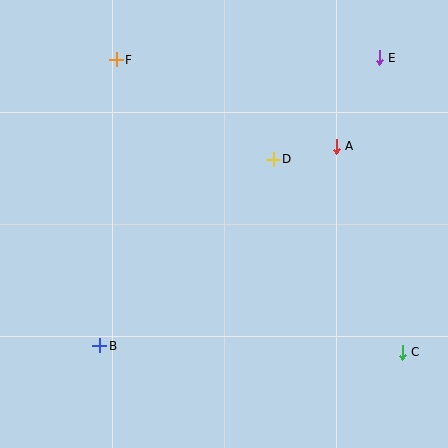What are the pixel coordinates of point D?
Point D is at (273, 159).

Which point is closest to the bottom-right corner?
Point C is closest to the bottom-right corner.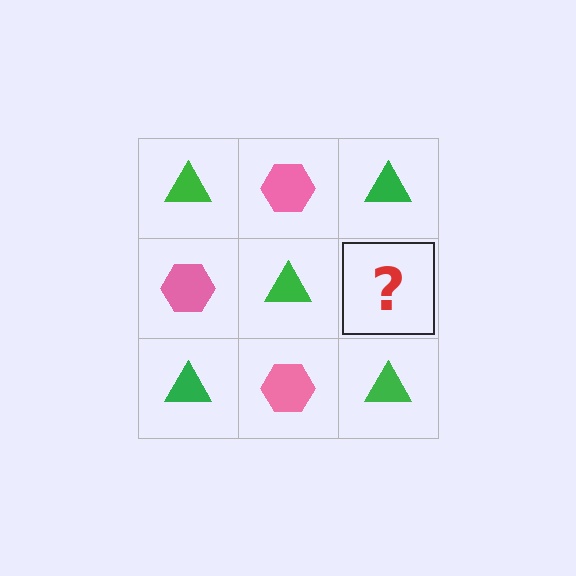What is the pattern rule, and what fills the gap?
The rule is that it alternates green triangle and pink hexagon in a checkerboard pattern. The gap should be filled with a pink hexagon.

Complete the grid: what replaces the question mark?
The question mark should be replaced with a pink hexagon.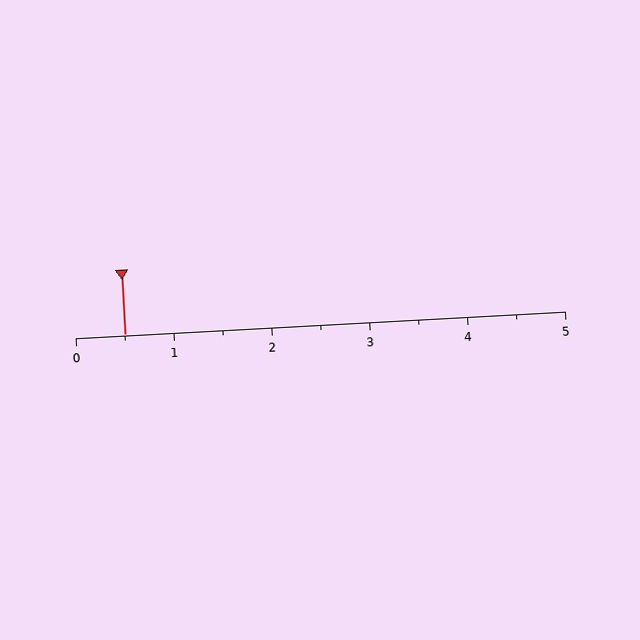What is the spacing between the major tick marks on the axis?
The major ticks are spaced 1 apart.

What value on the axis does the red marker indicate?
The marker indicates approximately 0.5.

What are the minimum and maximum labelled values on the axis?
The axis runs from 0 to 5.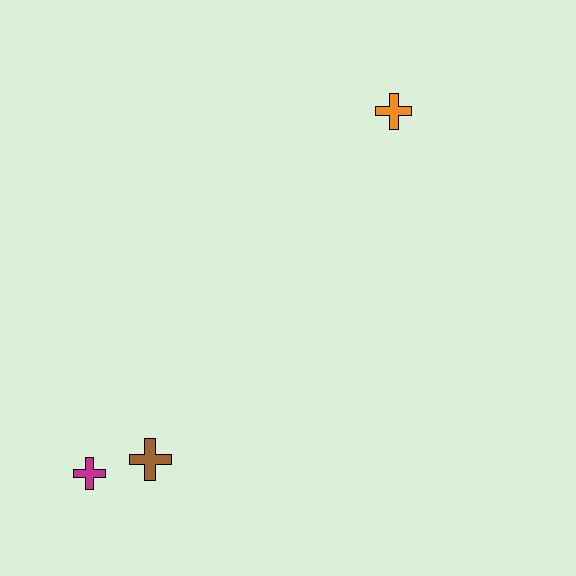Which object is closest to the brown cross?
The magenta cross is closest to the brown cross.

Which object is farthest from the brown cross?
The orange cross is farthest from the brown cross.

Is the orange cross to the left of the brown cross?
No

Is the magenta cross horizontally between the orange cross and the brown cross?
No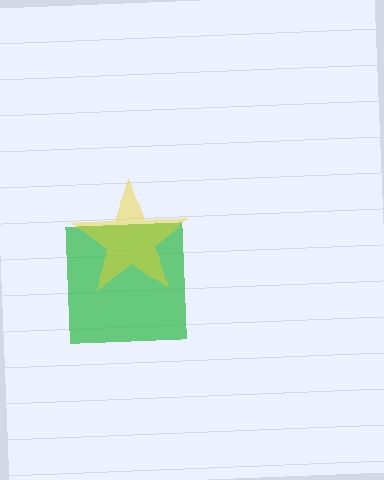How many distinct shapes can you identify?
There are 2 distinct shapes: a green square, a yellow star.